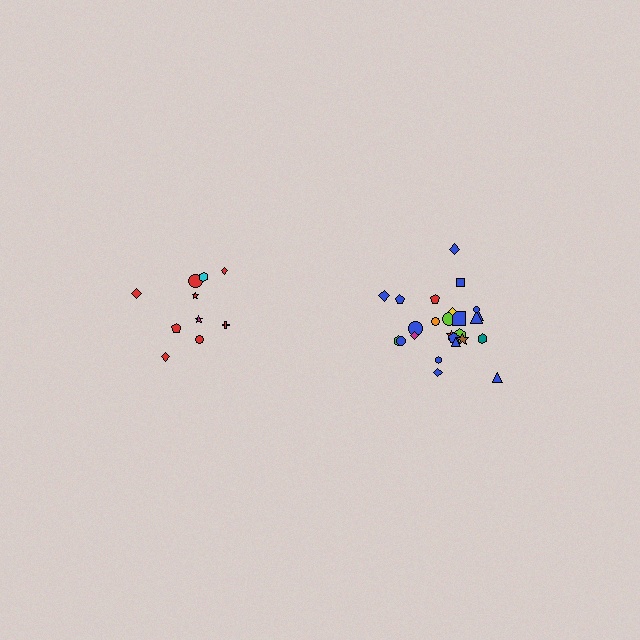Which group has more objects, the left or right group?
The right group.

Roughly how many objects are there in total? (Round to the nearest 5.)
Roughly 35 objects in total.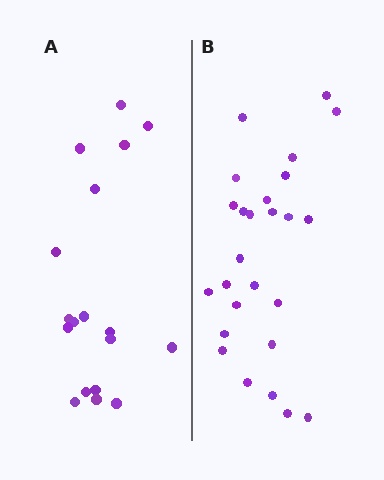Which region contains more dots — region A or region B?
Region B (the right region) has more dots.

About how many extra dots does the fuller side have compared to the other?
Region B has roughly 8 or so more dots than region A.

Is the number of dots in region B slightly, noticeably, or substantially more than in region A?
Region B has noticeably more, but not dramatically so. The ratio is roughly 1.4 to 1.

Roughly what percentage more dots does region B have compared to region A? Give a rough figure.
About 45% more.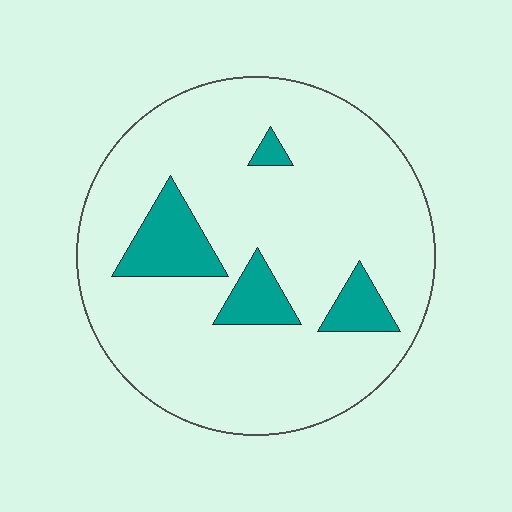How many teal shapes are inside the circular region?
4.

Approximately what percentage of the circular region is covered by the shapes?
Approximately 15%.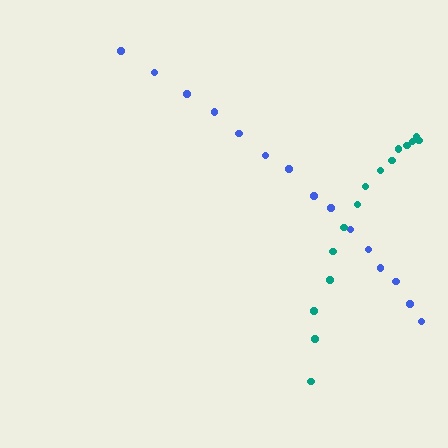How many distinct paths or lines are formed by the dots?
There are 2 distinct paths.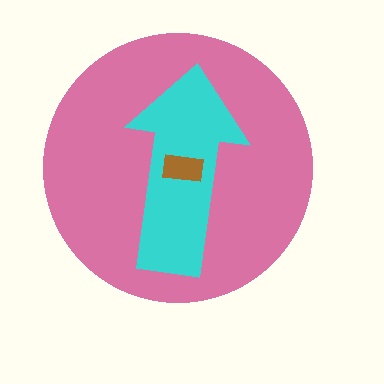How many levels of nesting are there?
3.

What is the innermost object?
The brown rectangle.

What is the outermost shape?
The pink circle.